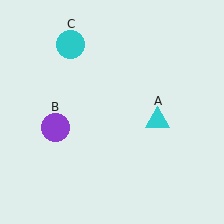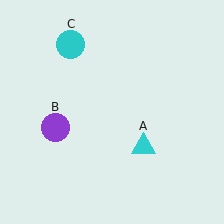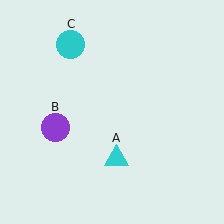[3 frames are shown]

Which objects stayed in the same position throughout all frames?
Purple circle (object B) and cyan circle (object C) remained stationary.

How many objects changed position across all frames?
1 object changed position: cyan triangle (object A).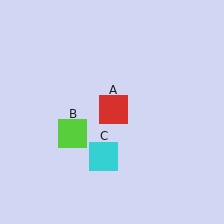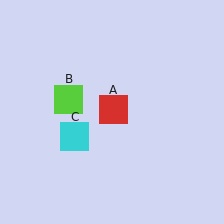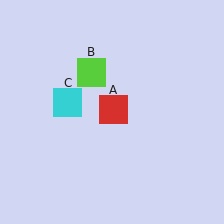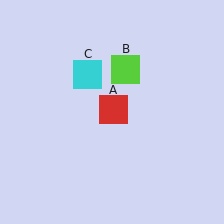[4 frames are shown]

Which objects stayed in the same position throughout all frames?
Red square (object A) remained stationary.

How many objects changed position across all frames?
2 objects changed position: lime square (object B), cyan square (object C).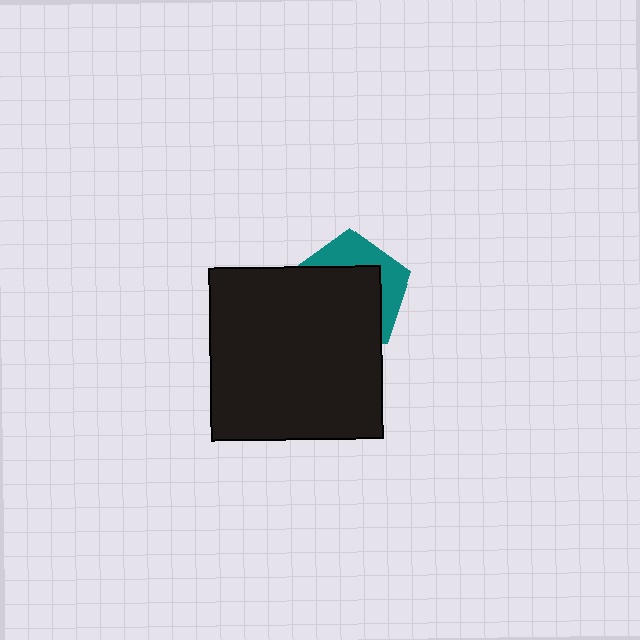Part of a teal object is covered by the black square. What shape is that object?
It is a pentagon.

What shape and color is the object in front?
The object in front is a black square.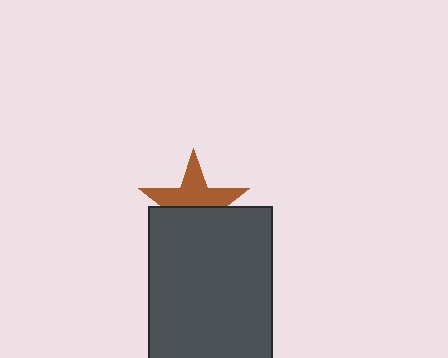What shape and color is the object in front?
The object in front is a dark gray rectangle.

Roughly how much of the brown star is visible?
About half of it is visible (roughly 52%).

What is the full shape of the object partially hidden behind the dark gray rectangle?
The partially hidden object is a brown star.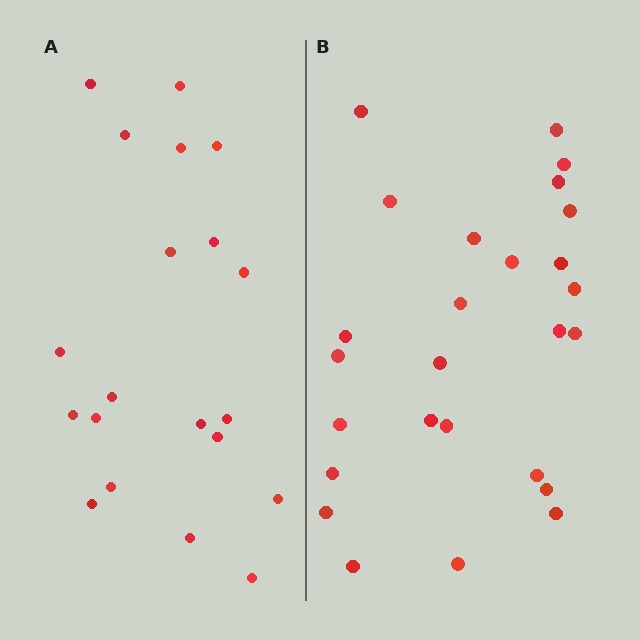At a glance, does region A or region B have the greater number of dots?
Region B (the right region) has more dots.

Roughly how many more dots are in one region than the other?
Region B has about 6 more dots than region A.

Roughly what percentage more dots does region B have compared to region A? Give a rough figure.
About 30% more.